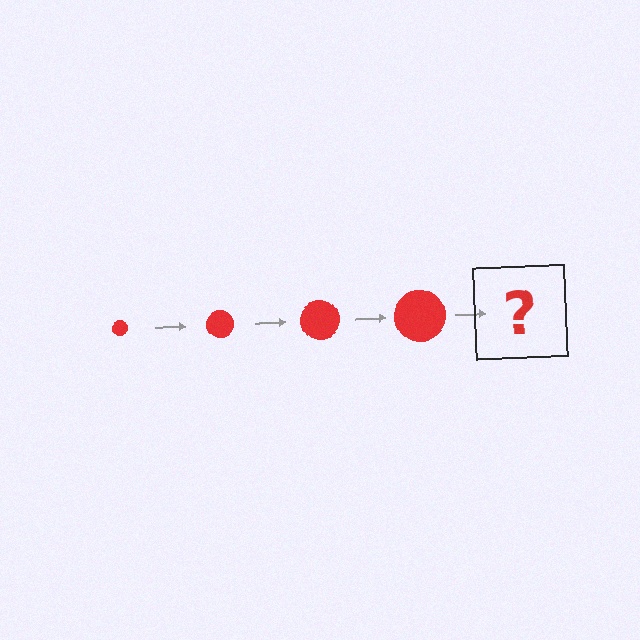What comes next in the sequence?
The next element should be a red circle, larger than the previous one.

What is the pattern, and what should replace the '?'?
The pattern is that the circle gets progressively larger each step. The '?' should be a red circle, larger than the previous one.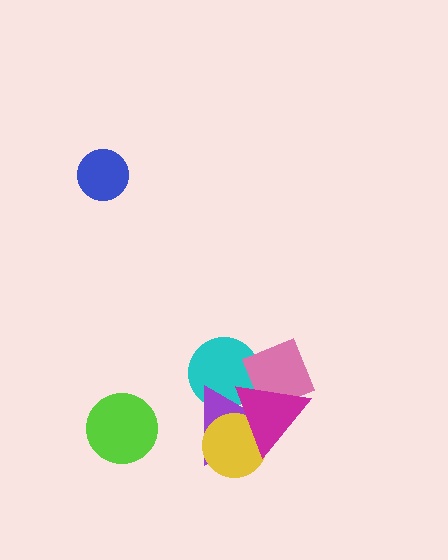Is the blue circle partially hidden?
No, no other shape covers it.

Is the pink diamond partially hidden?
Yes, it is partially covered by another shape.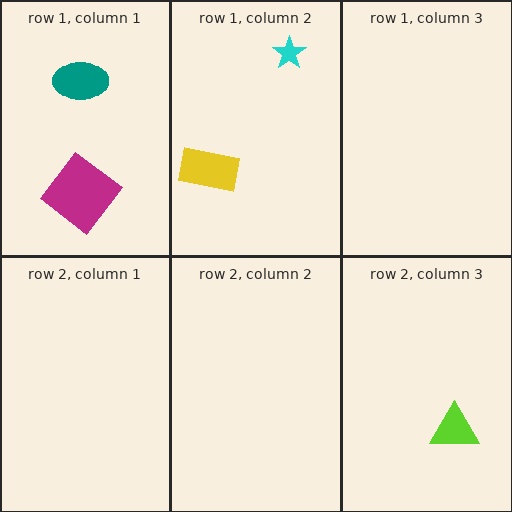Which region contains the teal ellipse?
The row 1, column 1 region.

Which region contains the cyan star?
The row 1, column 2 region.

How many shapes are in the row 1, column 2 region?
2.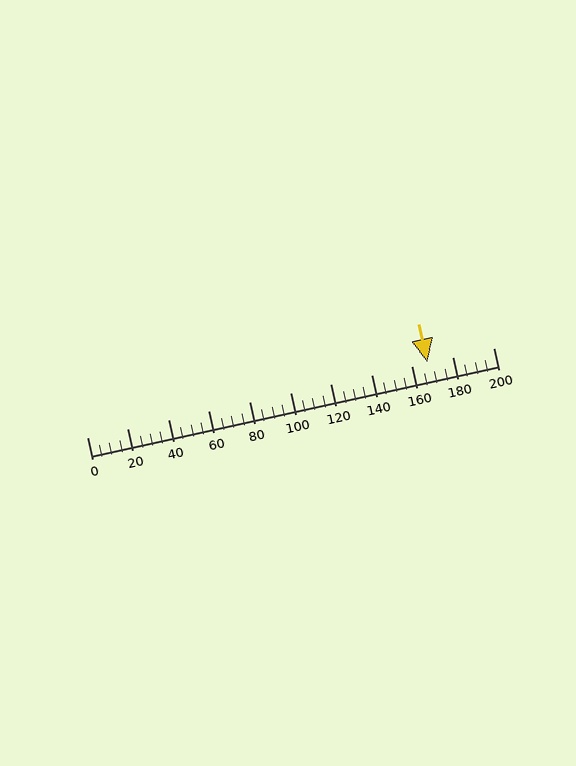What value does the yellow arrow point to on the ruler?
The yellow arrow points to approximately 167.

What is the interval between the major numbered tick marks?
The major tick marks are spaced 20 units apart.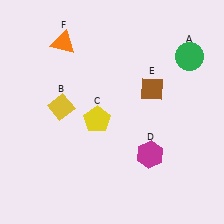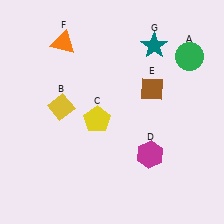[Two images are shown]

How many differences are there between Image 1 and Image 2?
There is 1 difference between the two images.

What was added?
A teal star (G) was added in Image 2.